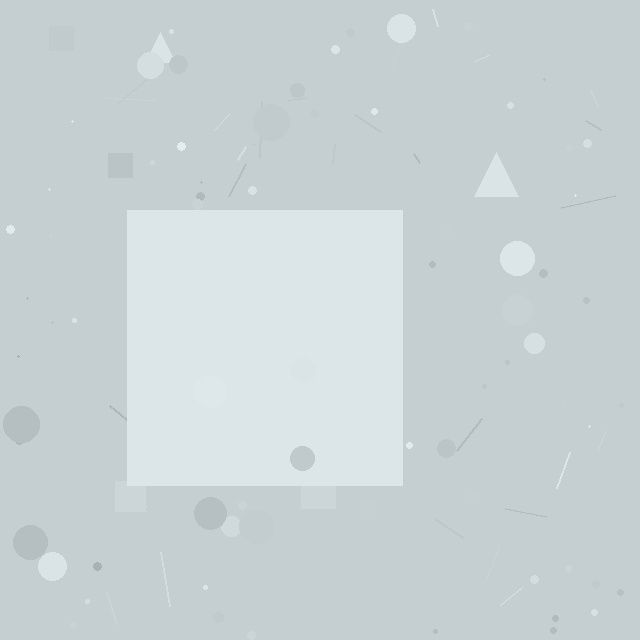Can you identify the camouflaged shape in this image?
The camouflaged shape is a square.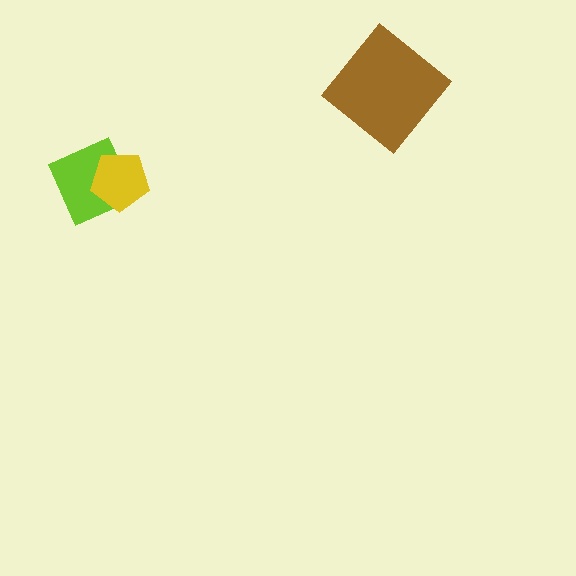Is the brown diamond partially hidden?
No, no other shape covers it.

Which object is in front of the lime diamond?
The yellow pentagon is in front of the lime diamond.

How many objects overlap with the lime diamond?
1 object overlaps with the lime diamond.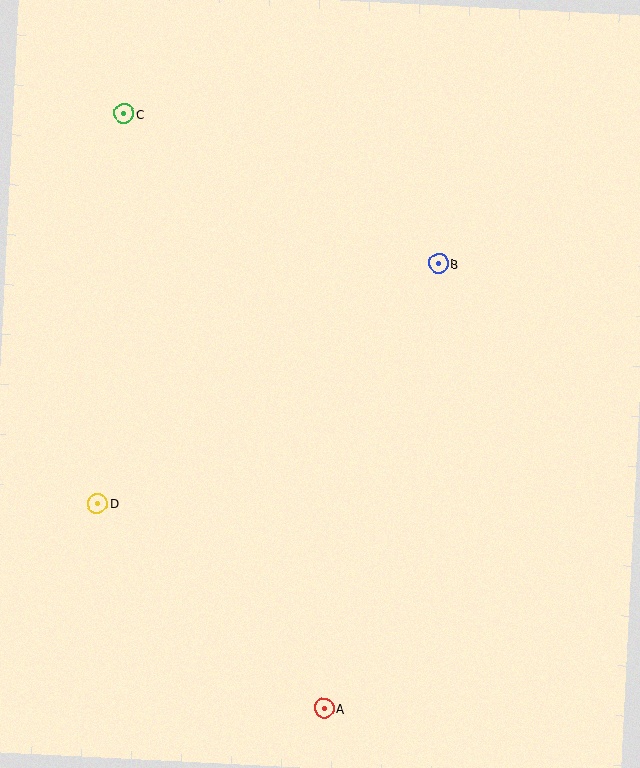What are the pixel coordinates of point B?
Point B is at (438, 263).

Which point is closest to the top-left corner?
Point C is closest to the top-left corner.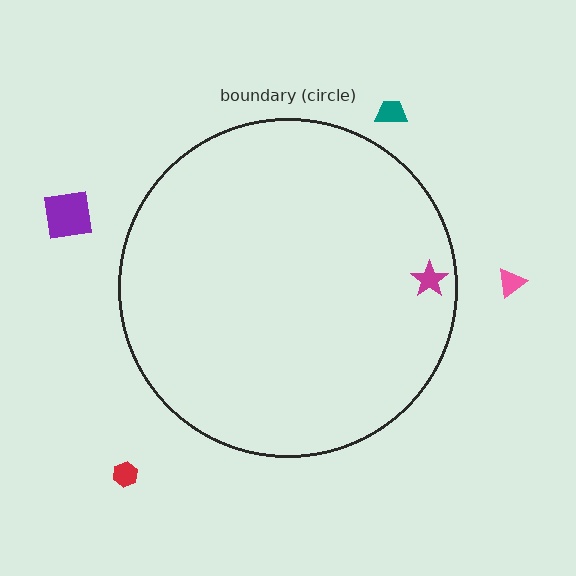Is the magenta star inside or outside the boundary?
Inside.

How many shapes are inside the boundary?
1 inside, 4 outside.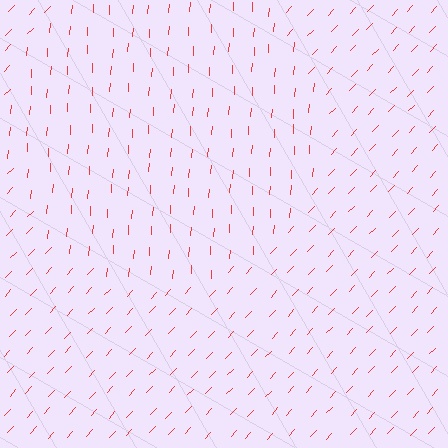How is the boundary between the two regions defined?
The boundary is defined purely by a change in line orientation (approximately 39 degrees difference). All lines are the same color and thickness.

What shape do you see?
I see a circle.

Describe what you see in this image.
The image is filled with small red line segments. A circle region in the image has lines oriented differently from the surrounding lines, creating a visible texture boundary.